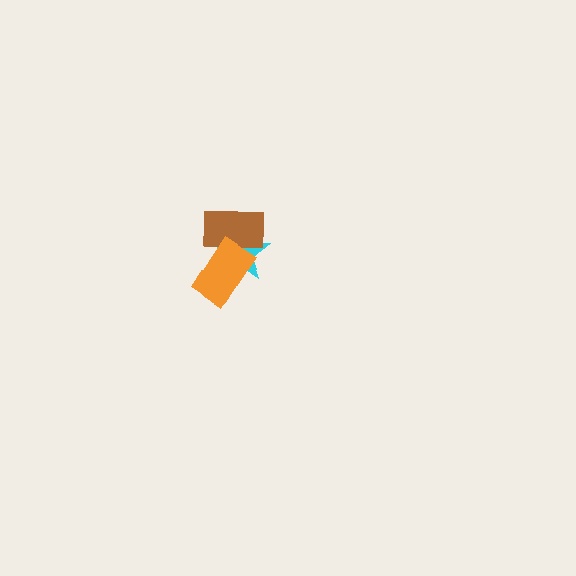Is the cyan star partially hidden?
Yes, it is partially covered by another shape.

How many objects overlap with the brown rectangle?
2 objects overlap with the brown rectangle.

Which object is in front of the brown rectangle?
The orange rectangle is in front of the brown rectangle.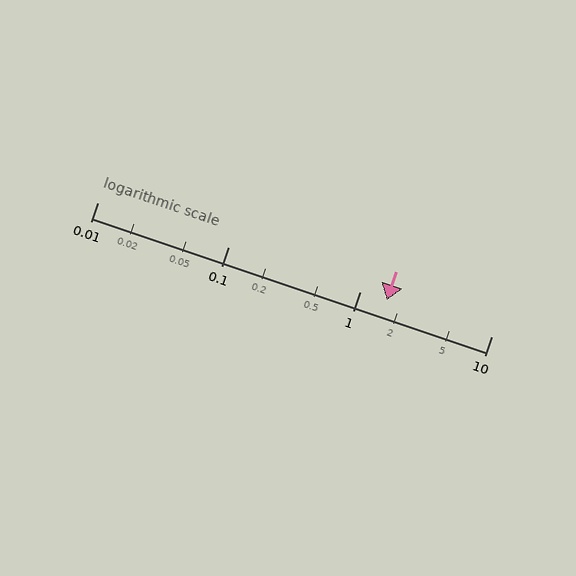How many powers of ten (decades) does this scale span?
The scale spans 3 decades, from 0.01 to 10.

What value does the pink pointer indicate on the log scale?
The pointer indicates approximately 1.6.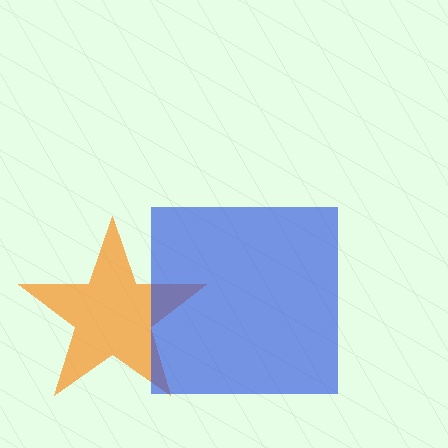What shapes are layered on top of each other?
The layered shapes are: an orange star, a blue square.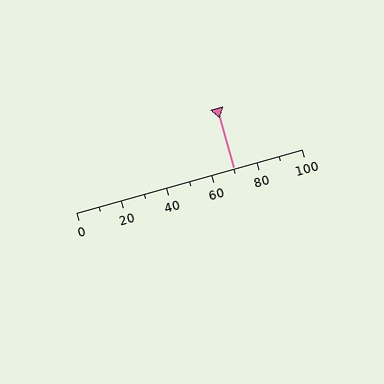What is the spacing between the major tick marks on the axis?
The major ticks are spaced 20 apart.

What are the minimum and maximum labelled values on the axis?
The axis runs from 0 to 100.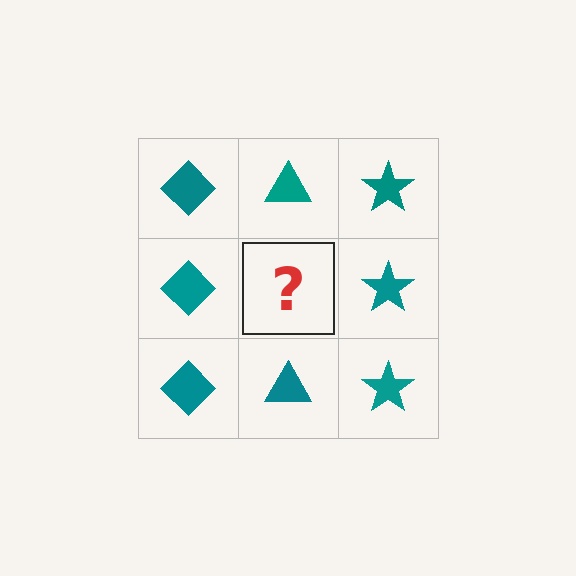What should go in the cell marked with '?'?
The missing cell should contain a teal triangle.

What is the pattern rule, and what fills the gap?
The rule is that each column has a consistent shape. The gap should be filled with a teal triangle.